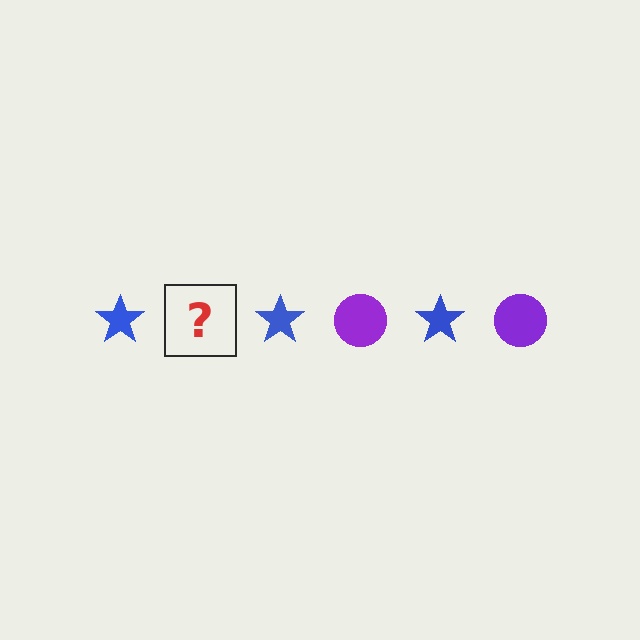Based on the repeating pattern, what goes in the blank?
The blank should be a purple circle.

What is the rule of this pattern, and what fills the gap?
The rule is that the pattern alternates between blue star and purple circle. The gap should be filled with a purple circle.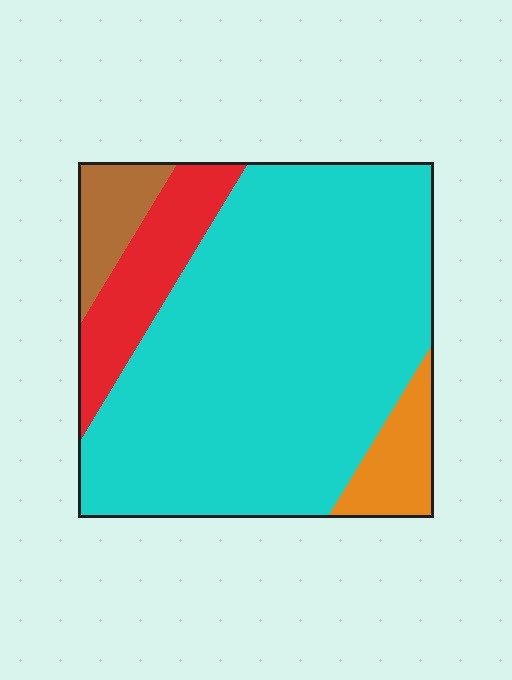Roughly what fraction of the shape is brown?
Brown covers around 5% of the shape.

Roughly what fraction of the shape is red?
Red covers roughly 10% of the shape.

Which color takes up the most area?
Cyan, at roughly 75%.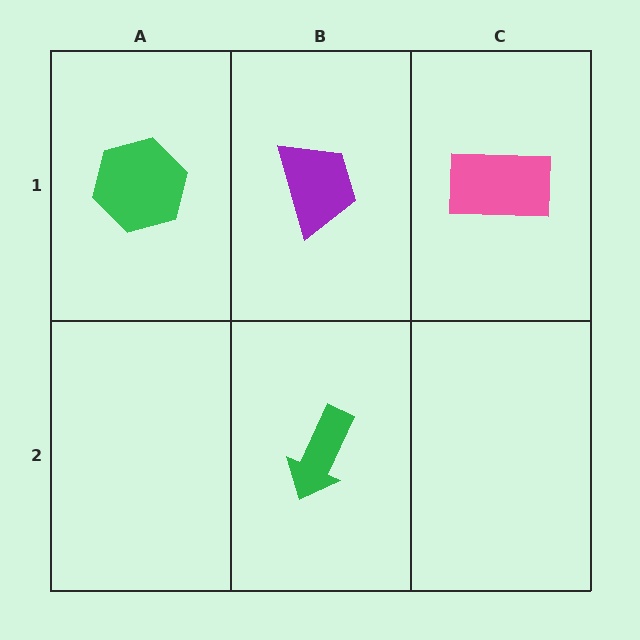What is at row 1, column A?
A green hexagon.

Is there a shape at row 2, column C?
No, that cell is empty.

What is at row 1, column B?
A purple trapezoid.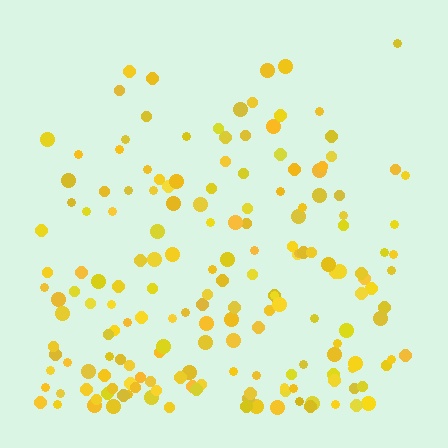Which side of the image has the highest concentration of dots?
The bottom.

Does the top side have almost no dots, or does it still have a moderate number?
Still a moderate number, just noticeably fewer than the bottom.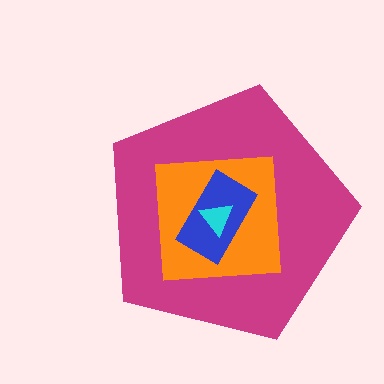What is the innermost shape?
The cyan triangle.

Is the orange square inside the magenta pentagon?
Yes.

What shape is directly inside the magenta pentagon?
The orange square.